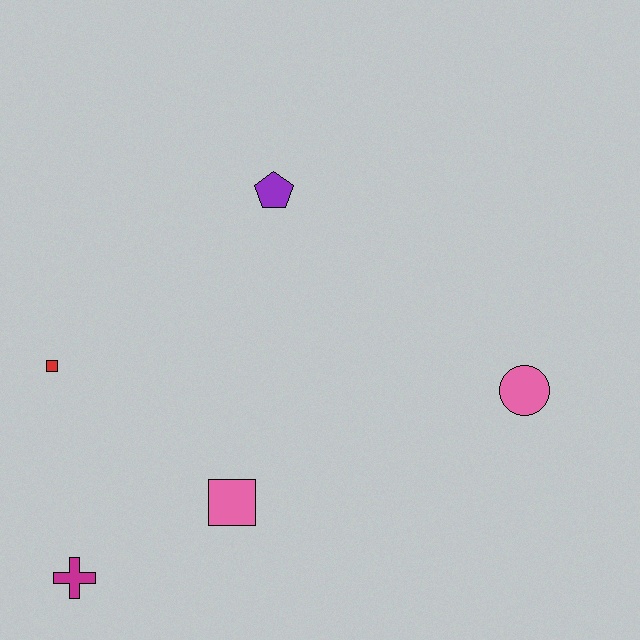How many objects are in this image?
There are 5 objects.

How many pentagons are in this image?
There is 1 pentagon.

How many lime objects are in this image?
There are no lime objects.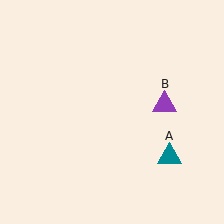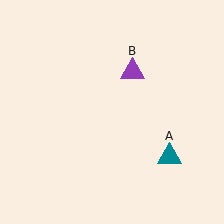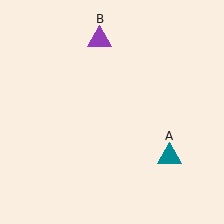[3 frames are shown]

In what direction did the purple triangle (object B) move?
The purple triangle (object B) moved up and to the left.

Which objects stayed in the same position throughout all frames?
Teal triangle (object A) remained stationary.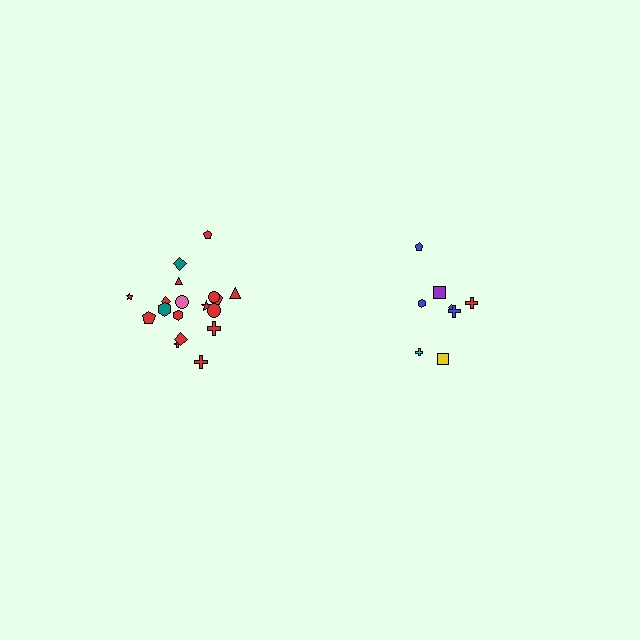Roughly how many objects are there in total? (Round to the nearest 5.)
Roughly 25 objects in total.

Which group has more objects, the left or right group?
The left group.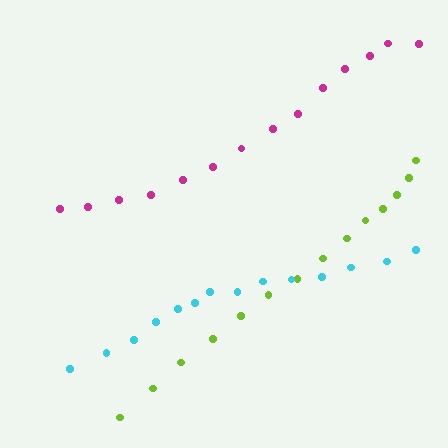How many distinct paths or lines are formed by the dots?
There are 3 distinct paths.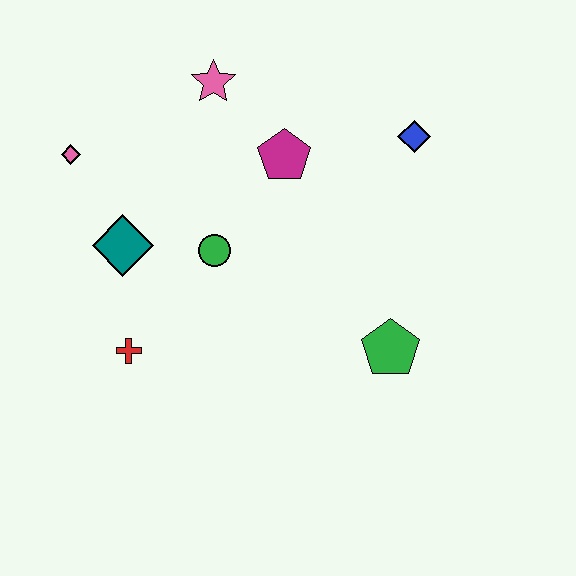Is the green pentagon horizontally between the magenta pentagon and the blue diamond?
Yes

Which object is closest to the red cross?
The teal diamond is closest to the red cross.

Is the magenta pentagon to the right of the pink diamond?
Yes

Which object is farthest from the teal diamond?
The blue diamond is farthest from the teal diamond.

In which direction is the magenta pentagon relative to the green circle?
The magenta pentagon is above the green circle.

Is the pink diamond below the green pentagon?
No